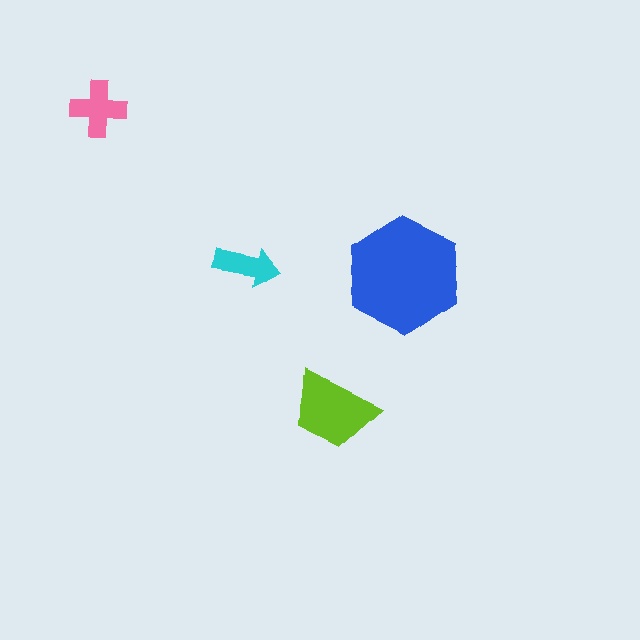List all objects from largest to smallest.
The blue hexagon, the lime trapezoid, the pink cross, the cyan arrow.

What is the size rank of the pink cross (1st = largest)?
3rd.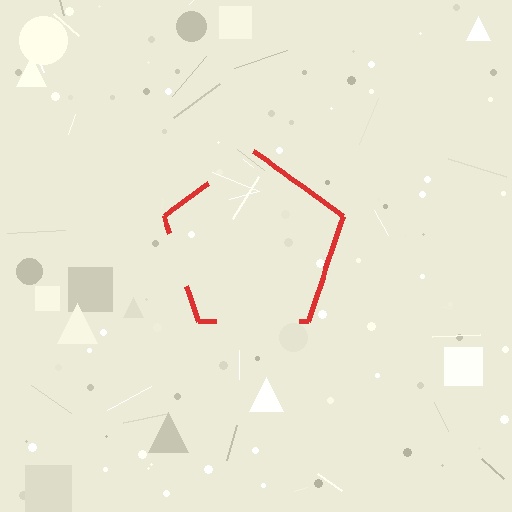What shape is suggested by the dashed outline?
The dashed outline suggests a pentagon.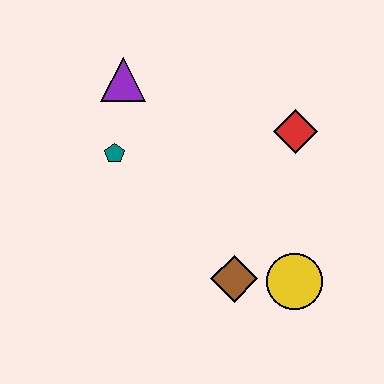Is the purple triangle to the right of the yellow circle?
No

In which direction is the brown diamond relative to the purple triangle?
The brown diamond is below the purple triangle.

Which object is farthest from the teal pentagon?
The yellow circle is farthest from the teal pentagon.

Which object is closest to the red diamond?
The yellow circle is closest to the red diamond.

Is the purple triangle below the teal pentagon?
No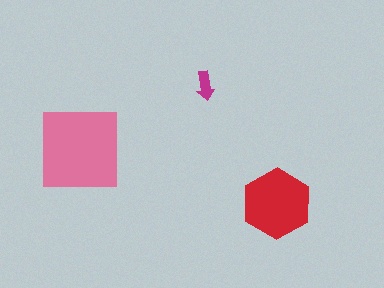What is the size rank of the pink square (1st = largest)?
1st.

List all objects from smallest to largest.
The magenta arrow, the red hexagon, the pink square.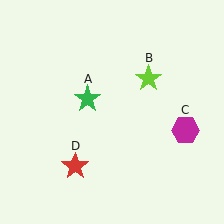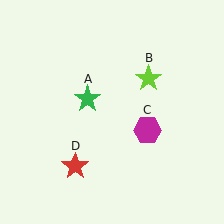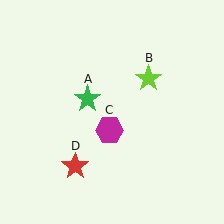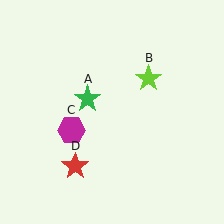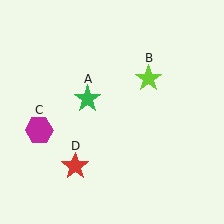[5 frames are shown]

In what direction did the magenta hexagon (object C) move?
The magenta hexagon (object C) moved left.